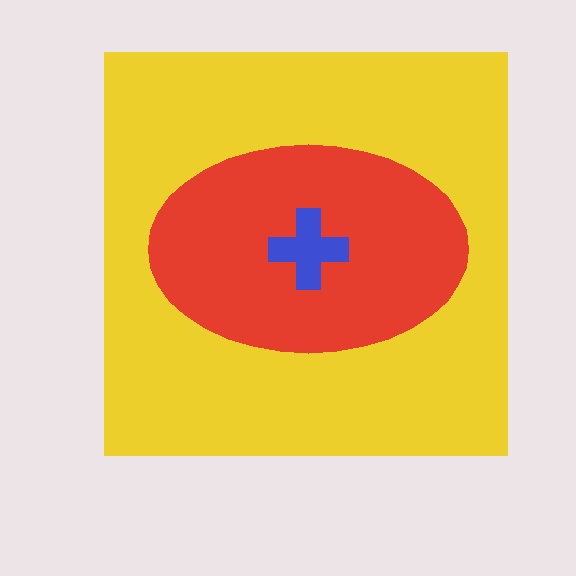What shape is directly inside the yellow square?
The red ellipse.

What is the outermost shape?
The yellow square.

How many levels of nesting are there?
3.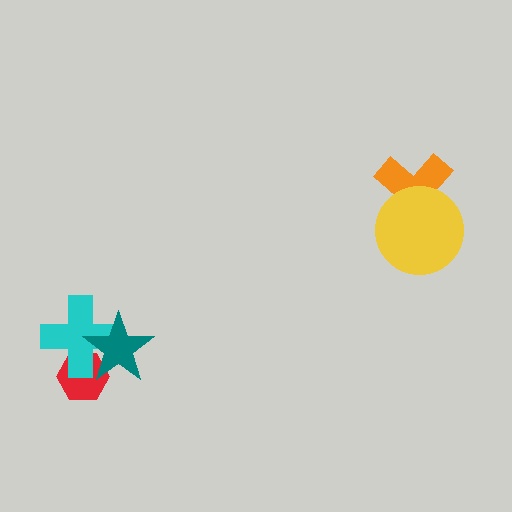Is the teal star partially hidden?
No, no other shape covers it.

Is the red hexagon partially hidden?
Yes, it is partially covered by another shape.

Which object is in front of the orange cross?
The yellow circle is in front of the orange cross.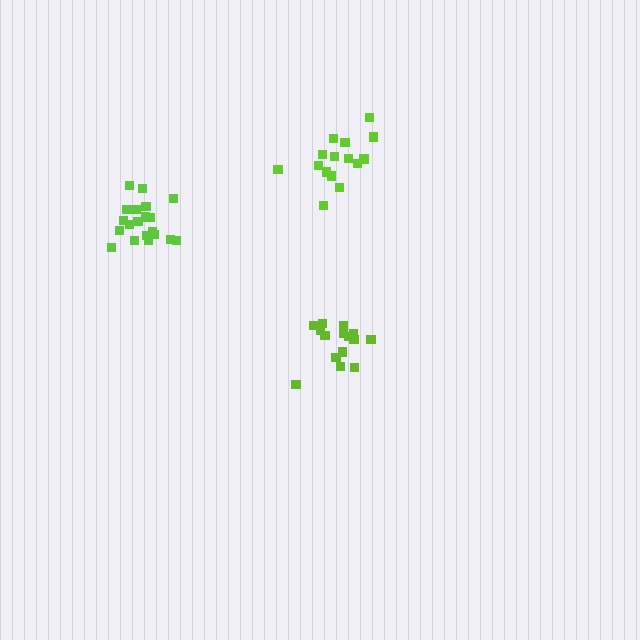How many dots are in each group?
Group 1: 15 dots, Group 2: 15 dots, Group 3: 20 dots (50 total).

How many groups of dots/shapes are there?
There are 3 groups.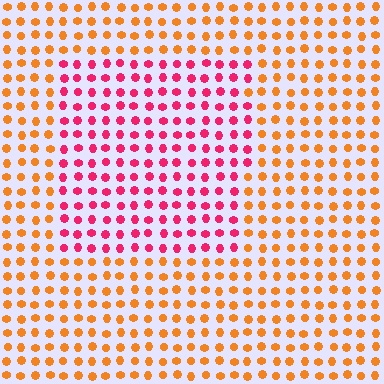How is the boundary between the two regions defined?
The boundary is defined purely by a slight shift in hue (about 50 degrees). Spacing, size, and orientation are identical on both sides.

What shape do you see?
I see a rectangle.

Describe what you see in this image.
The image is filled with small orange elements in a uniform arrangement. A rectangle-shaped region is visible where the elements are tinted to a slightly different hue, forming a subtle color boundary.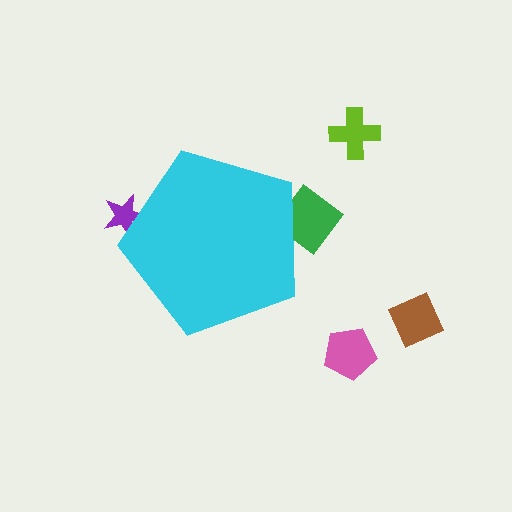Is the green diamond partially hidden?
Yes, the green diamond is partially hidden behind the cyan pentagon.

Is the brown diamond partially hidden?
No, the brown diamond is fully visible.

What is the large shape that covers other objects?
A cyan pentagon.